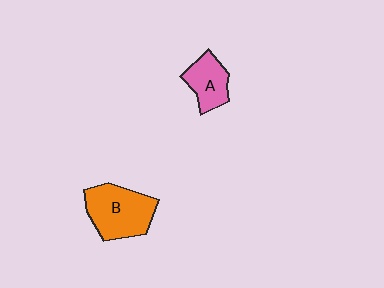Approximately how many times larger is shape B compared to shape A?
Approximately 1.6 times.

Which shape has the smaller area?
Shape A (pink).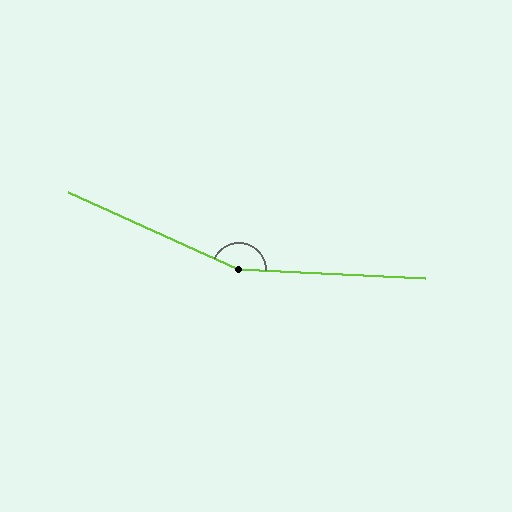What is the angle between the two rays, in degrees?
Approximately 158 degrees.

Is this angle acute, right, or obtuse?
It is obtuse.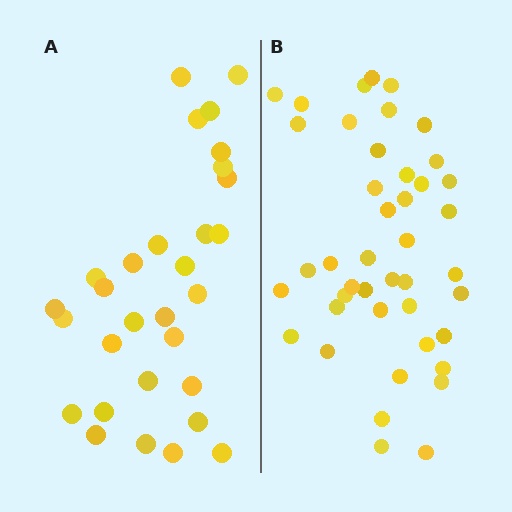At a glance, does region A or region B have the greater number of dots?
Region B (the right region) has more dots.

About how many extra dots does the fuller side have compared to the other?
Region B has approximately 15 more dots than region A.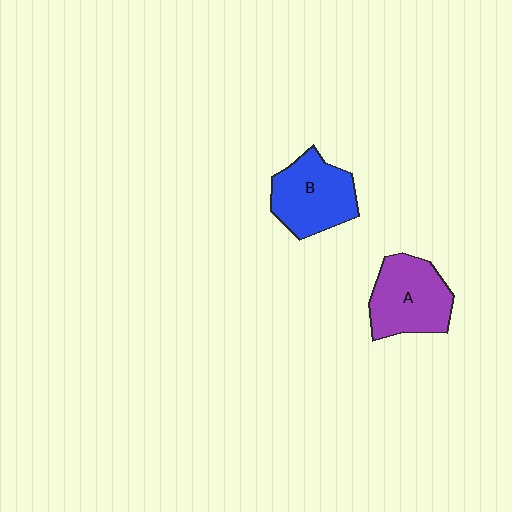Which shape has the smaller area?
Shape B (blue).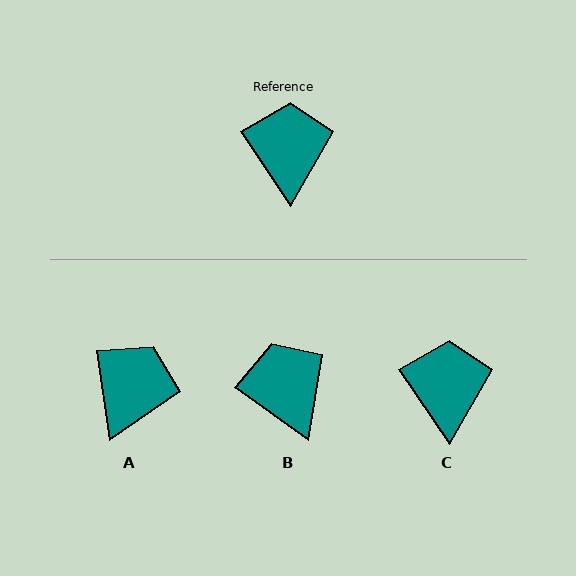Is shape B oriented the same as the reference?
No, it is off by about 21 degrees.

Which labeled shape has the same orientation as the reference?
C.